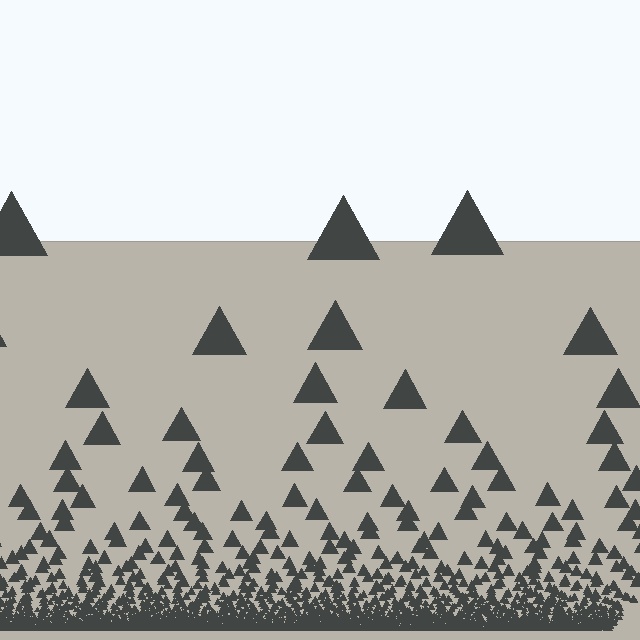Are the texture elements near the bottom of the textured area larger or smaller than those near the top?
Smaller. The gradient is inverted — elements near the bottom are smaller and denser.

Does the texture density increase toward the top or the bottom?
Density increases toward the bottom.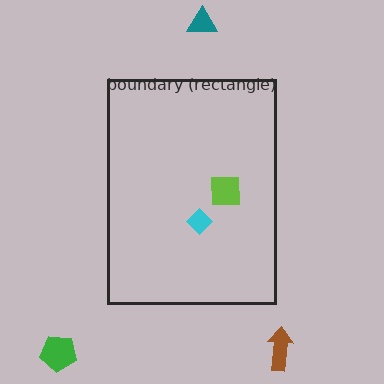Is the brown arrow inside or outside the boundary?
Outside.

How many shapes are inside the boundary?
2 inside, 3 outside.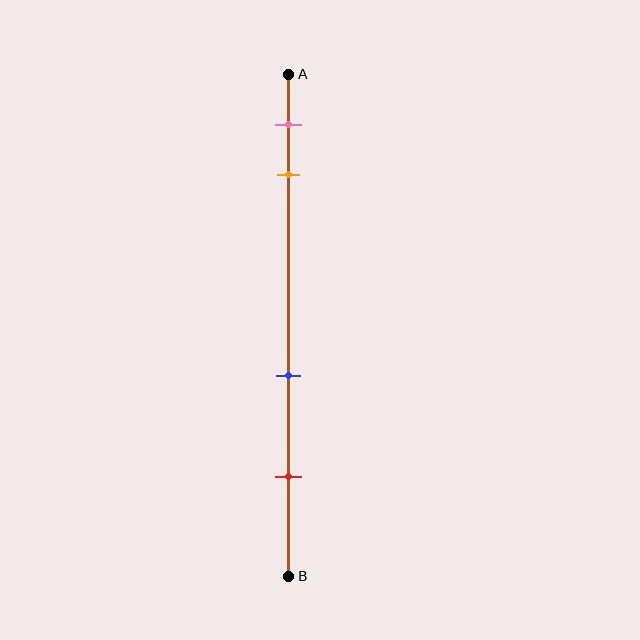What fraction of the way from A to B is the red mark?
The red mark is approximately 80% (0.8) of the way from A to B.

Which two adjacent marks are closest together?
The pink and orange marks are the closest adjacent pair.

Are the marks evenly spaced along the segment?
No, the marks are not evenly spaced.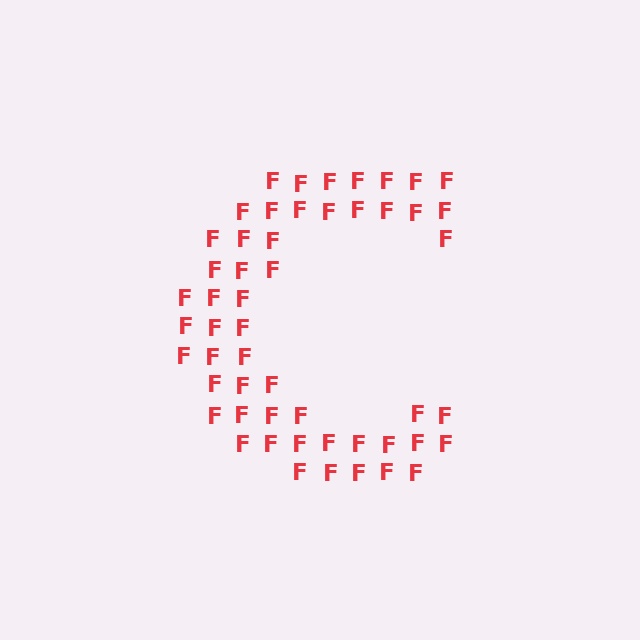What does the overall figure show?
The overall figure shows the letter C.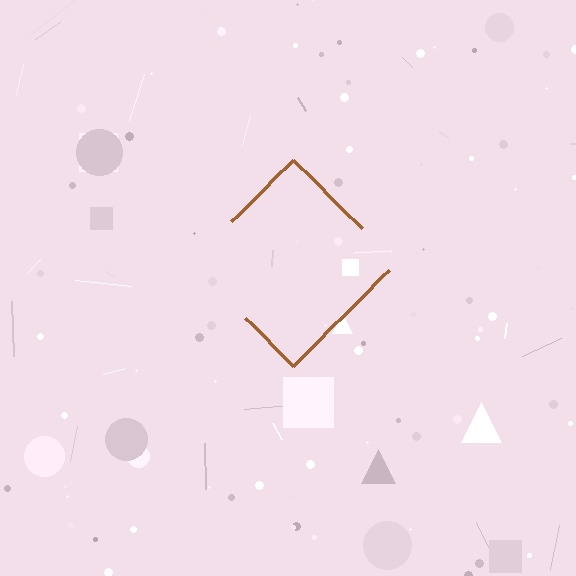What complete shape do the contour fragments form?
The contour fragments form a diamond.